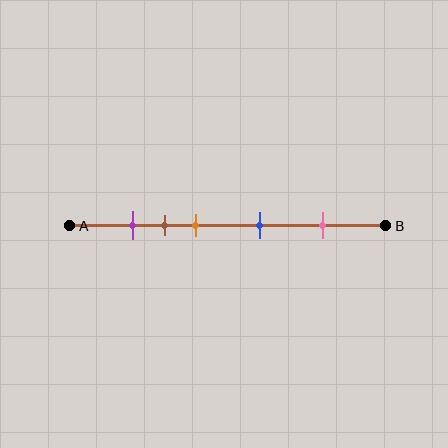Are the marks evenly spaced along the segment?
No, the marks are not evenly spaced.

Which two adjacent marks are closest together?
The purple and brown marks are the closest adjacent pair.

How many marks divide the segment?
There are 5 marks dividing the segment.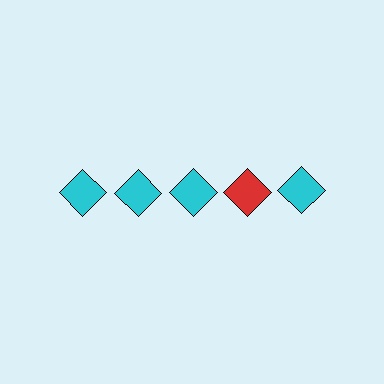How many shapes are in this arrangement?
There are 5 shapes arranged in a grid pattern.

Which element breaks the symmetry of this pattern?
The red diamond in the top row, second from right column breaks the symmetry. All other shapes are cyan diamonds.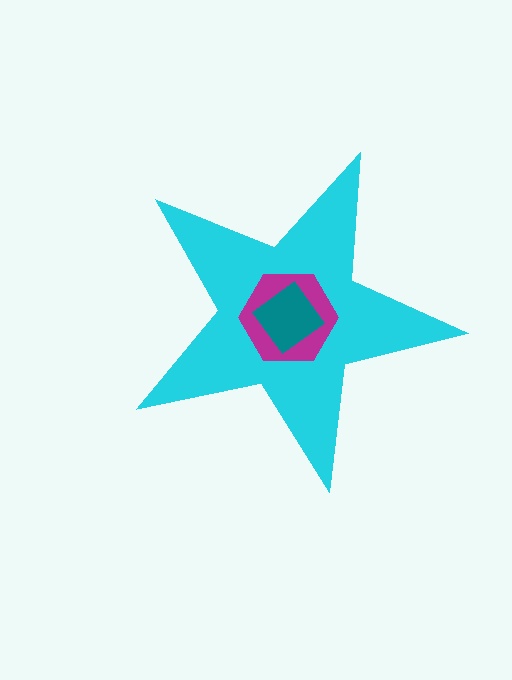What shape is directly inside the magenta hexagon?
The teal diamond.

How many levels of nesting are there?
3.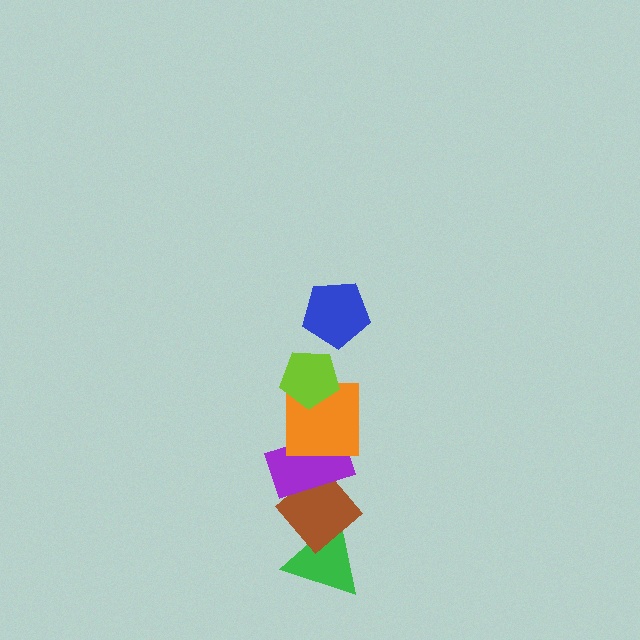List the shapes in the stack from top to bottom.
From top to bottom: the blue pentagon, the lime pentagon, the orange square, the purple rectangle, the brown diamond, the green triangle.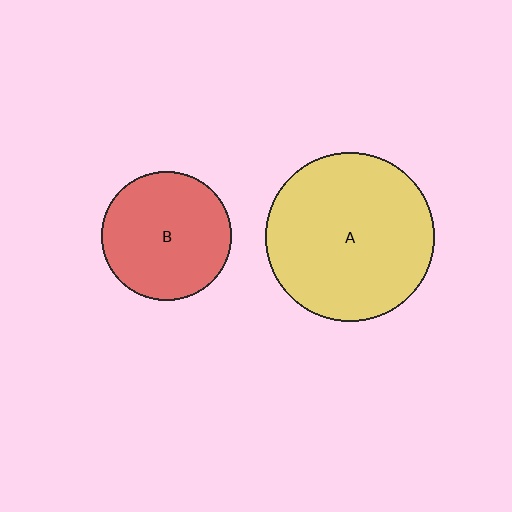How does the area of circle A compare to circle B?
Approximately 1.7 times.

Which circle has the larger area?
Circle A (yellow).